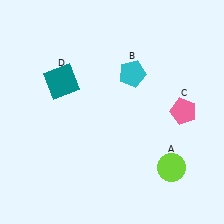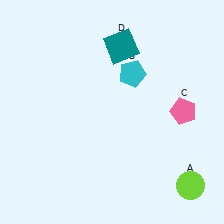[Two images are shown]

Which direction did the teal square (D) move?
The teal square (D) moved right.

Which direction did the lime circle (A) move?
The lime circle (A) moved down.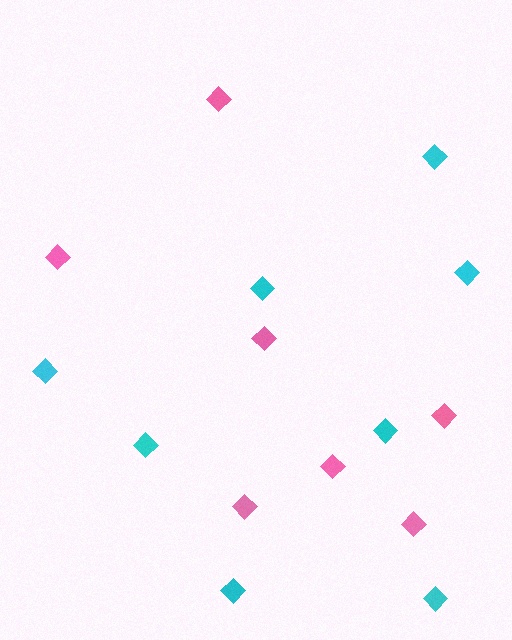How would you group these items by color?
There are 2 groups: one group of pink diamonds (7) and one group of cyan diamonds (8).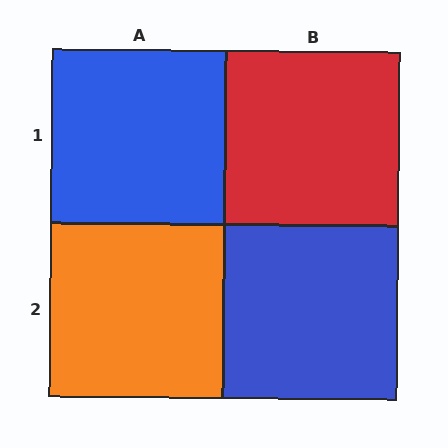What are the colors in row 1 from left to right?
Blue, red.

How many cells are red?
1 cell is red.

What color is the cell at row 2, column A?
Orange.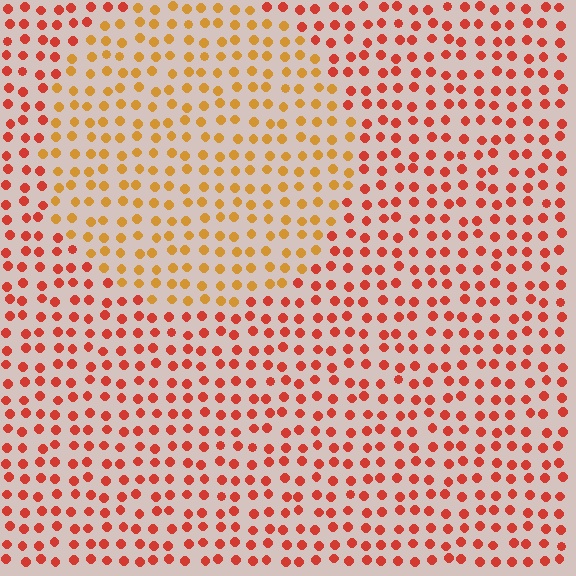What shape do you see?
I see a circle.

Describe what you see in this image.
The image is filled with small red elements in a uniform arrangement. A circle-shaped region is visible where the elements are tinted to a slightly different hue, forming a subtle color boundary.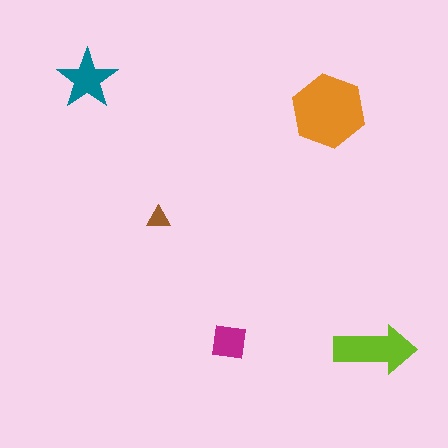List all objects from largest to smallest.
The orange hexagon, the lime arrow, the teal star, the magenta square, the brown triangle.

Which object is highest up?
The teal star is topmost.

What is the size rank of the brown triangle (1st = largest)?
5th.